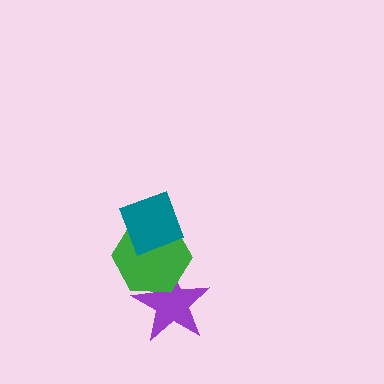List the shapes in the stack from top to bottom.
From top to bottom: the teal diamond, the green hexagon, the purple star.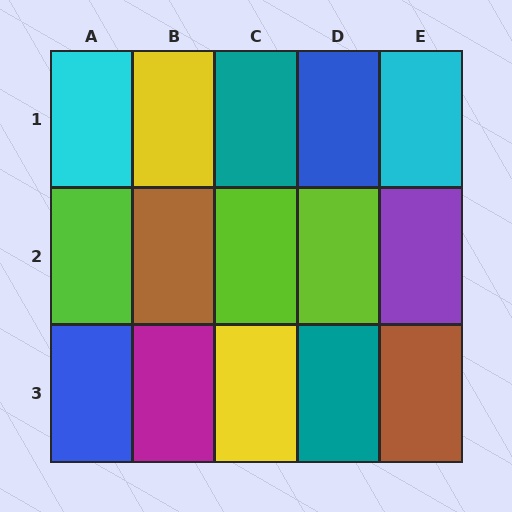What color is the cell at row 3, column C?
Yellow.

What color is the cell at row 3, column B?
Magenta.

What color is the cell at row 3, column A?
Blue.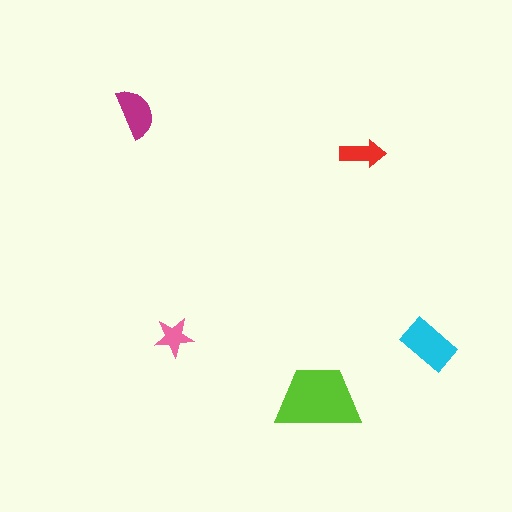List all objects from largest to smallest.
The lime trapezoid, the cyan rectangle, the magenta semicircle, the red arrow, the pink star.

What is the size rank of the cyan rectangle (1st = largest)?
2nd.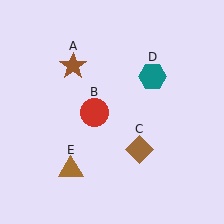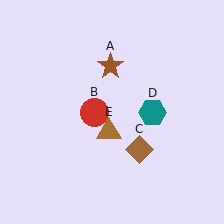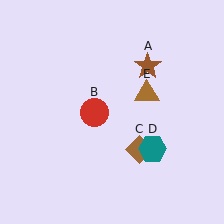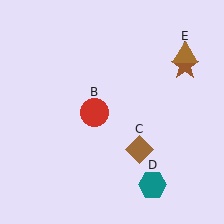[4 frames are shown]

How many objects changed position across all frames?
3 objects changed position: brown star (object A), teal hexagon (object D), brown triangle (object E).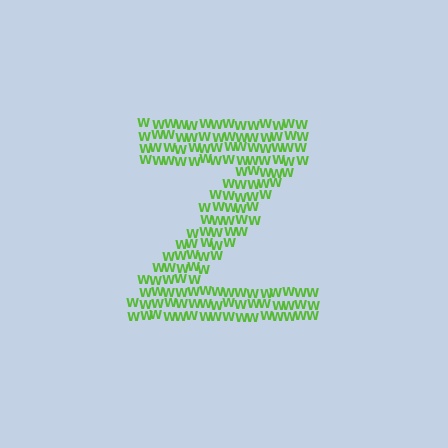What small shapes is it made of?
It is made of small letter W's.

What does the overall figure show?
The overall figure shows the letter Z.